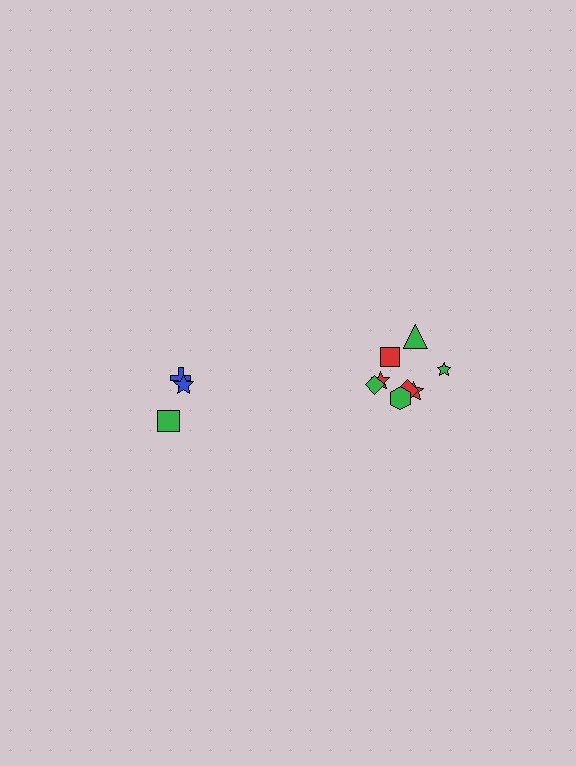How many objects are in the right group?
There are 8 objects.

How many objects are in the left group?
There are 3 objects.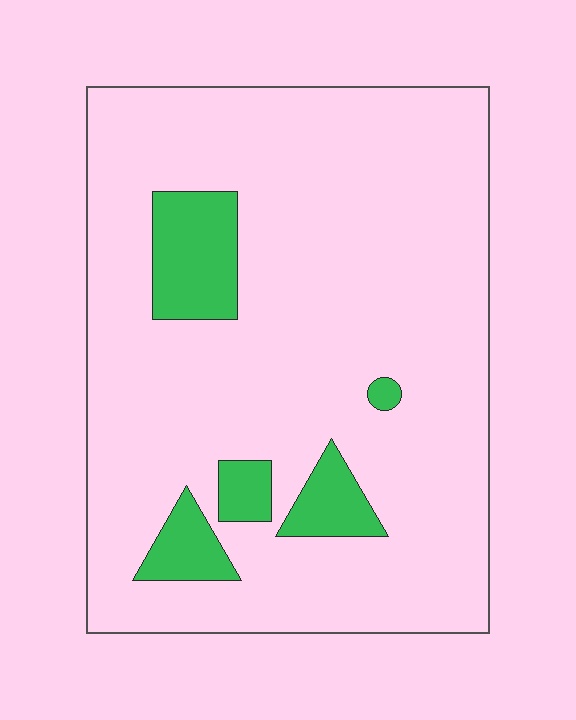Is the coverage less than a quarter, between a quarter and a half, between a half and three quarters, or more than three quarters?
Less than a quarter.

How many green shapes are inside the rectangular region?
5.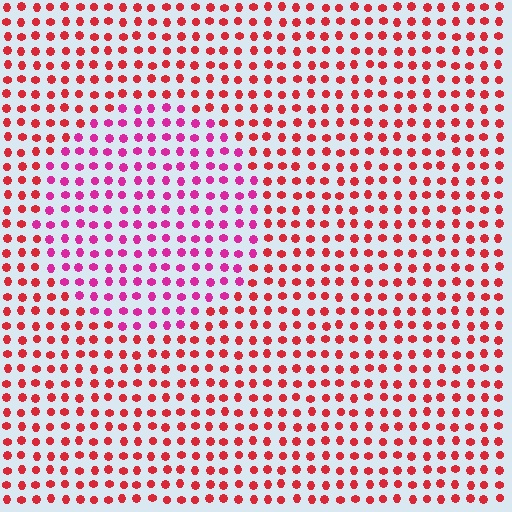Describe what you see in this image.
The image is filled with small red elements in a uniform arrangement. A circle-shaped region is visible where the elements are tinted to a slightly different hue, forming a subtle color boundary.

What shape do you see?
I see a circle.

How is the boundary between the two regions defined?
The boundary is defined purely by a slight shift in hue (about 36 degrees). Spacing, size, and orientation are identical on both sides.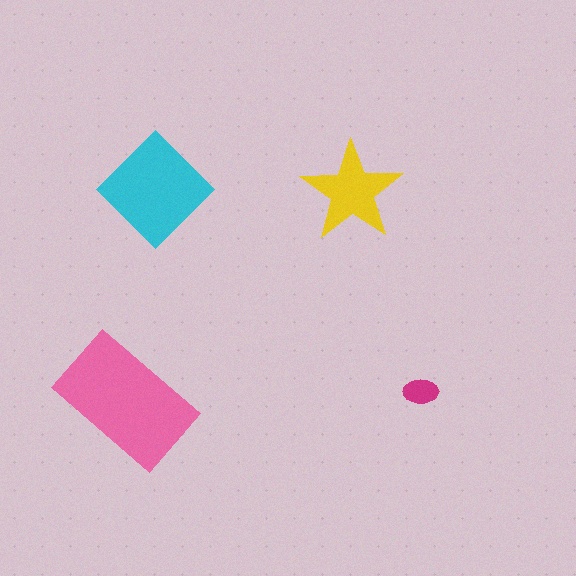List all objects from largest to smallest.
The pink rectangle, the cyan diamond, the yellow star, the magenta ellipse.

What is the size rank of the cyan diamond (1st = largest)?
2nd.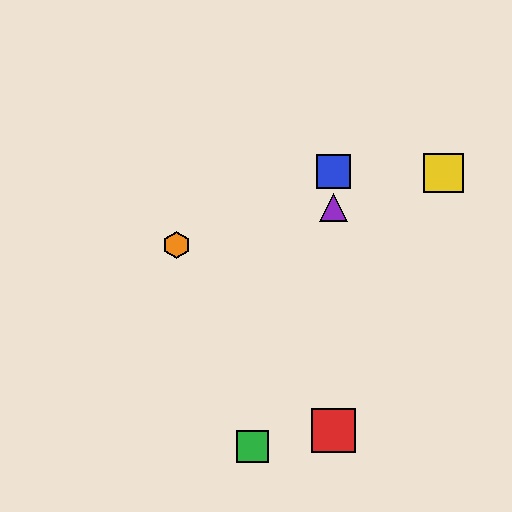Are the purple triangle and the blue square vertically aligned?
Yes, both are at x≈333.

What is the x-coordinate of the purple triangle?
The purple triangle is at x≈333.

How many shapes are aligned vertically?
3 shapes (the red square, the blue square, the purple triangle) are aligned vertically.